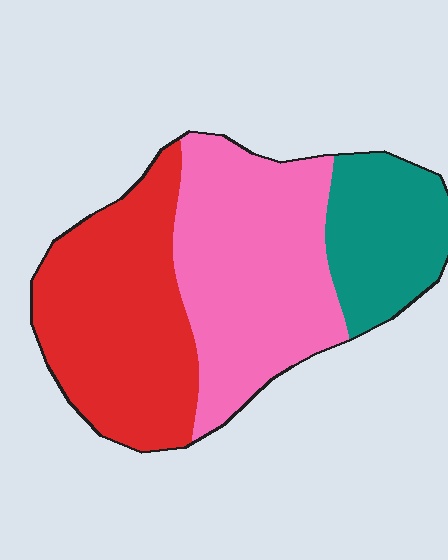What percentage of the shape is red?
Red covers about 40% of the shape.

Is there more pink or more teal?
Pink.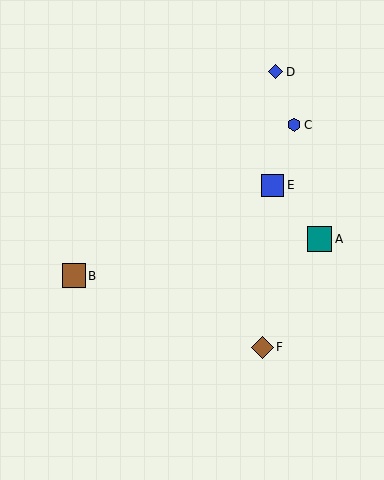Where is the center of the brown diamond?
The center of the brown diamond is at (262, 347).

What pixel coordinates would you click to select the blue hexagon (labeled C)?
Click at (294, 125) to select the blue hexagon C.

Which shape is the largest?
The teal square (labeled A) is the largest.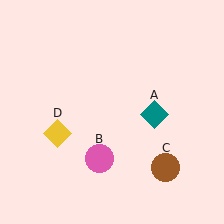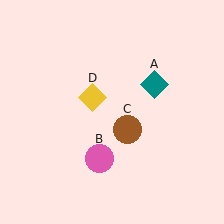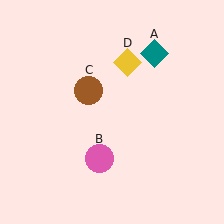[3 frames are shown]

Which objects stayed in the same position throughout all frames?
Pink circle (object B) remained stationary.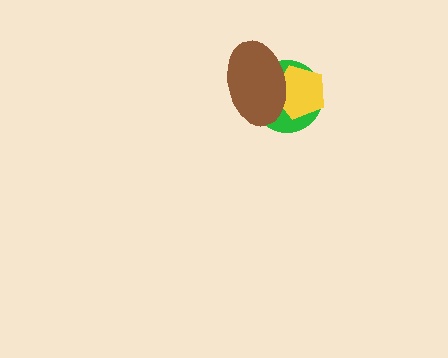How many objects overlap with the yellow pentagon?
2 objects overlap with the yellow pentagon.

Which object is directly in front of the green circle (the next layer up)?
The yellow pentagon is directly in front of the green circle.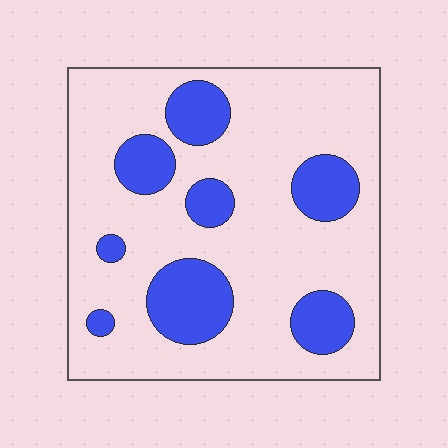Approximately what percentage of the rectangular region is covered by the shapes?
Approximately 25%.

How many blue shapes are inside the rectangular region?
8.